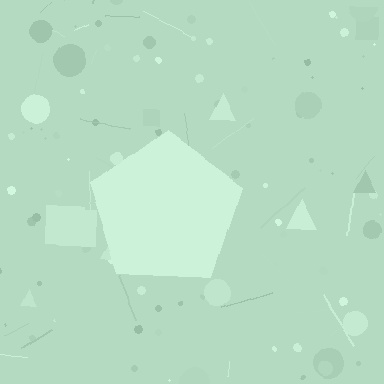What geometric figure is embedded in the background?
A pentagon is embedded in the background.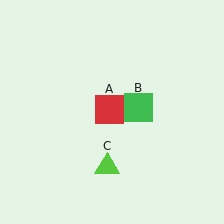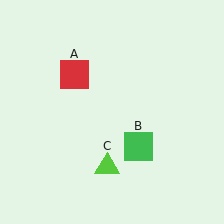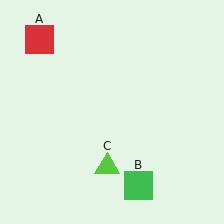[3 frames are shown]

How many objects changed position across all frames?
2 objects changed position: red square (object A), green square (object B).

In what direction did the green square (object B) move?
The green square (object B) moved down.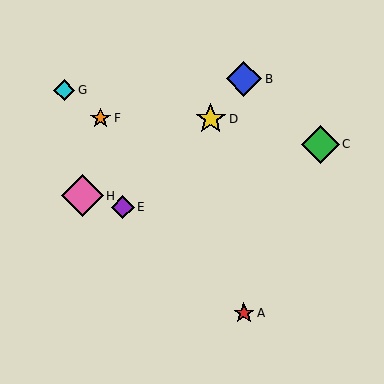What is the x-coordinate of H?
Object H is at x≈82.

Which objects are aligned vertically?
Objects A, B are aligned vertically.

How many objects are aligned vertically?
2 objects (A, B) are aligned vertically.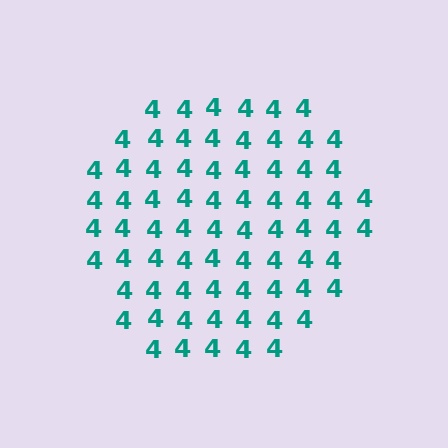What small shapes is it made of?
It is made of small digit 4's.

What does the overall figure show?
The overall figure shows a circle.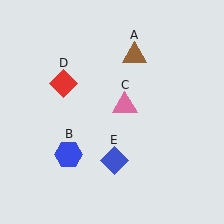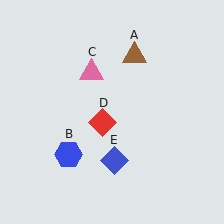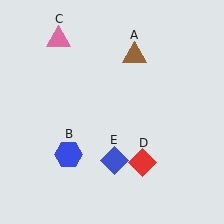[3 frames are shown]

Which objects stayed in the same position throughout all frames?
Brown triangle (object A) and blue hexagon (object B) and blue diamond (object E) remained stationary.